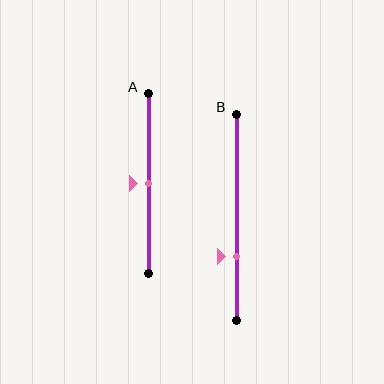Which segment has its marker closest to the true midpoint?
Segment A has its marker closest to the true midpoint.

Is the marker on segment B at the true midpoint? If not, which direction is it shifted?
No, the marker on segment B is shifted downward by about 19% of the segment length.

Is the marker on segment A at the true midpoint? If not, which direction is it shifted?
Yes, the marker on segment A is at the true midpoint.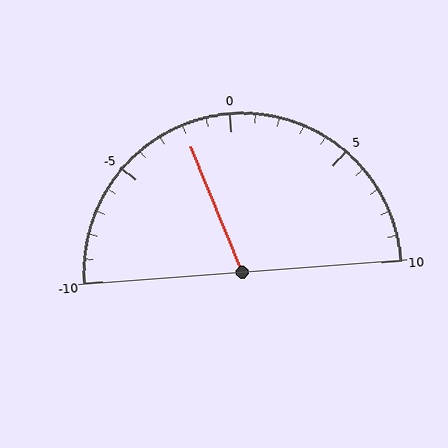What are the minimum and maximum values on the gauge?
The gauge ranges from -10 to 10.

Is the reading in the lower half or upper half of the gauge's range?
The reading is in the lower half of the range (-10 to 10).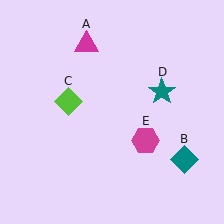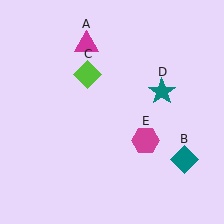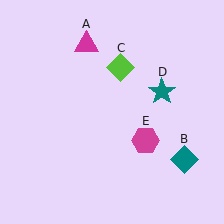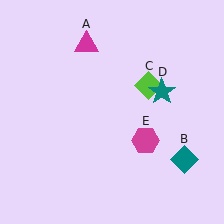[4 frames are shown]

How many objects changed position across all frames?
1 object changed position: lime diamond (object C).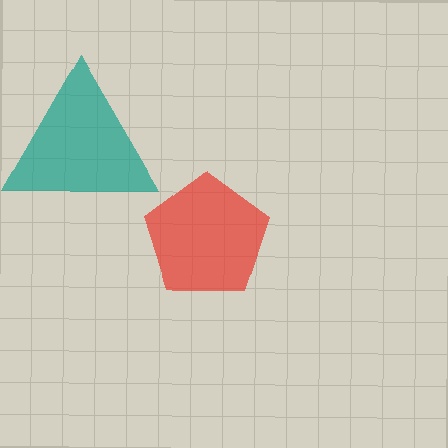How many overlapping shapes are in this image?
There are 2 overlapping shapes in the image.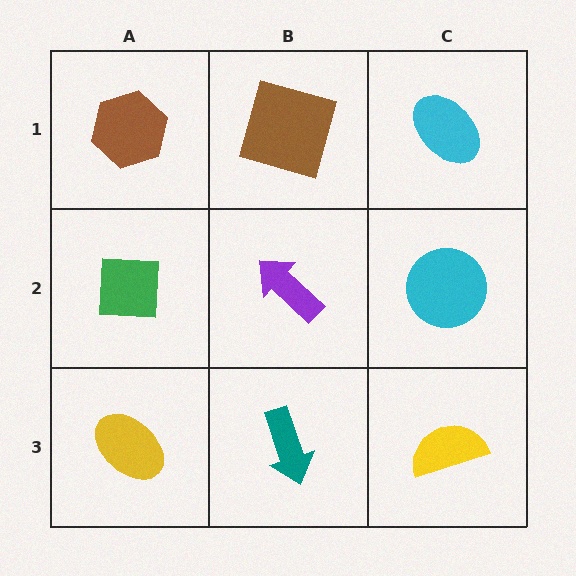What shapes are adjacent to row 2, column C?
A cyan ellipse (row 1, column C), a yellow semicircle (row 3, column C), a purple arrow (row 2, column B).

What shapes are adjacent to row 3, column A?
A green square (row 2, column A), a teal arrow (row 3, column B).